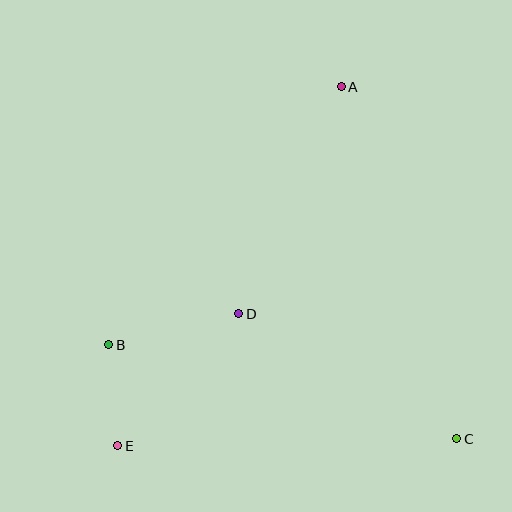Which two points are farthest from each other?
Points A and E are farthest from each other.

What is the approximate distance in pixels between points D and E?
The distance between D and E is approximately 179 pixels.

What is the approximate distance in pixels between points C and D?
The distance between C and D is approximately 251 pixels.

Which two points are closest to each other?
Points B and E are closest to each other.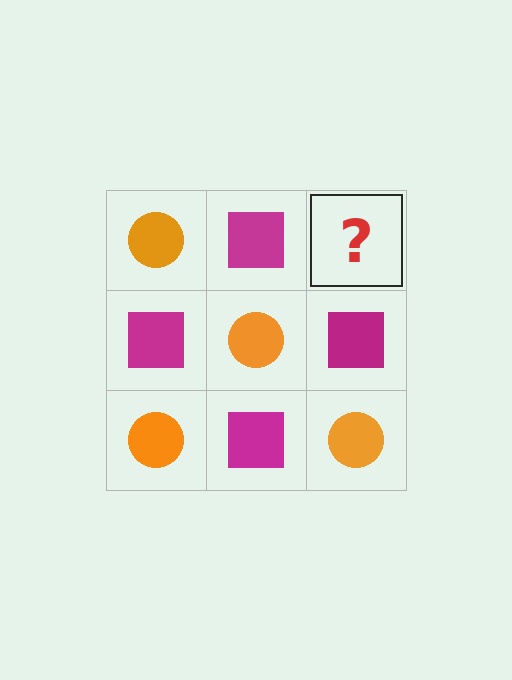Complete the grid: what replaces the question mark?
The question mark should be replaced with an orange circle.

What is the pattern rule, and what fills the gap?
The rule is that it alternates orange circle and magenta square in a checkerboard pattern. The gap should be filled with an orange circle.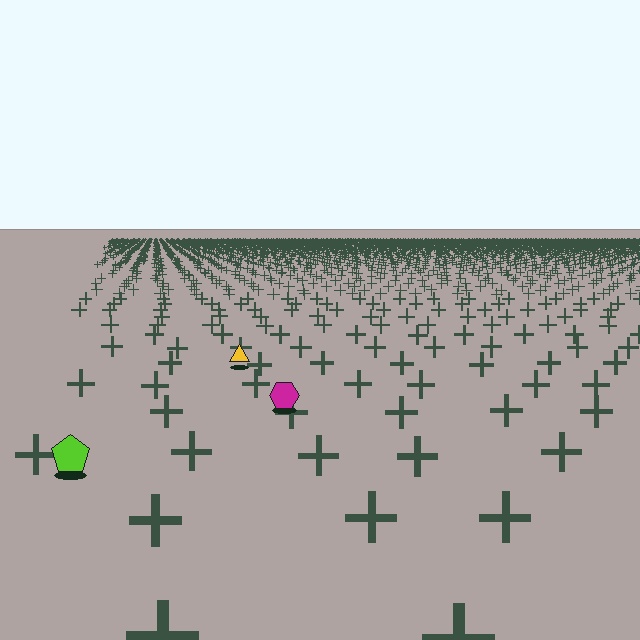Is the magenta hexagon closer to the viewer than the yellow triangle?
Yes. The magenta hexagon is closer — you can tell from the texture gradient: the ground texture is coarser near it.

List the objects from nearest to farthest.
From nearest to farthest: the lime pentagon, the magenta hexagon, the yellow triangle.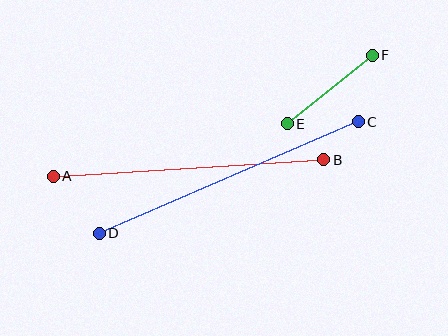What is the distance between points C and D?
The distance is approximately 282 pixels.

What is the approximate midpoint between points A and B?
The midpoint is at approximately (188, 168) pixels.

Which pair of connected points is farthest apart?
Points C and D are farthest apart.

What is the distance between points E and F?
The distance is approximately 109 pixels.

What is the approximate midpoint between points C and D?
The midpoint is at approximately (229, 178) pixels.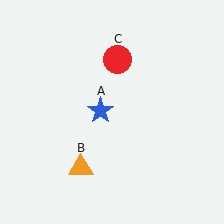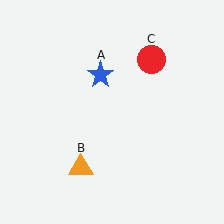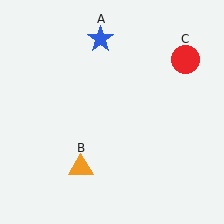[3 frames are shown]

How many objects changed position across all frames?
2 objects changed position: blue star (object A), red circle (object C).